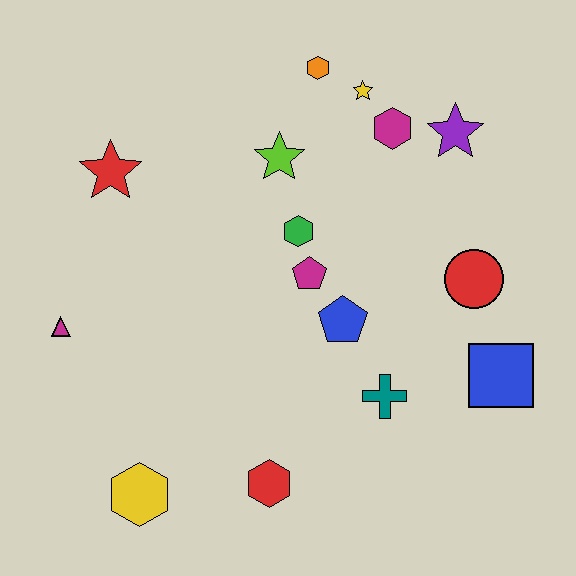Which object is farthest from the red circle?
The magenta triangle is farthest from the red circle.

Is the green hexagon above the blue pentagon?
Yes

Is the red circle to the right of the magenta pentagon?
Yes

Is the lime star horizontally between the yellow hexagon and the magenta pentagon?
Yes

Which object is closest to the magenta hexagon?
The yellow star is closest to the magenta hexagon.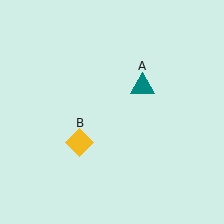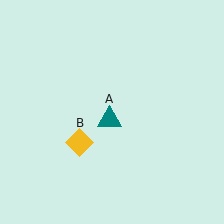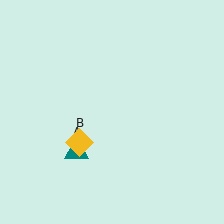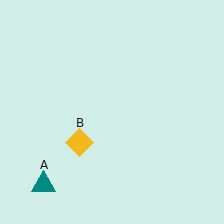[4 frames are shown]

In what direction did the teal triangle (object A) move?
The teal triangle (object A) moved down and to the left.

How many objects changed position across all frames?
1 object changed position: teal triangle (object A).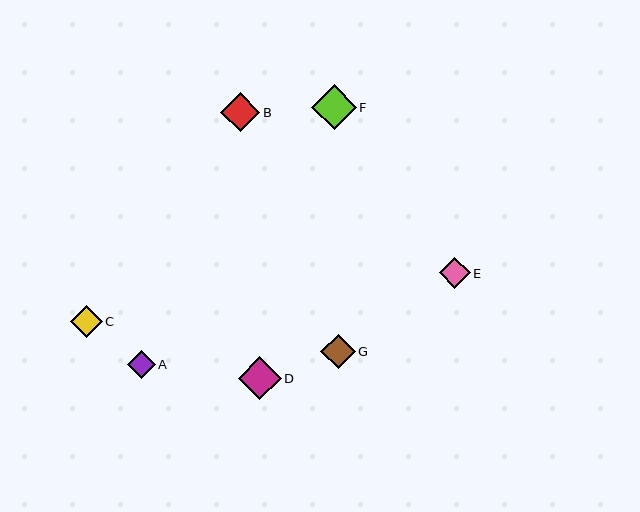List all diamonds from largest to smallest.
From largest to smallest: F, D, B, G, C, E, A.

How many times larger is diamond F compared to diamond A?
Diamond F is approximately 1.6 times the size of diamond A.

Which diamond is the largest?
Diamond F is the largest with a size of approximately 44 pixels.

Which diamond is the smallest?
Diamond A is the smallest with a size of approximately 28 pixels.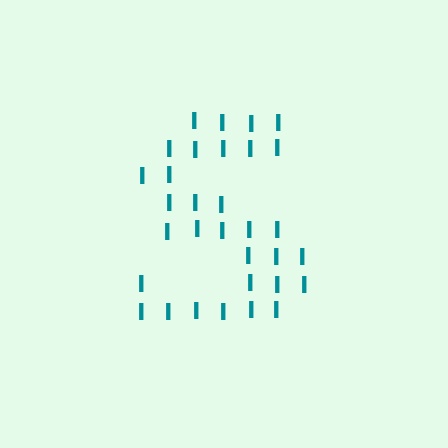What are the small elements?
The small elements are letter I's.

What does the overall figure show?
The overall figure shows the letter S.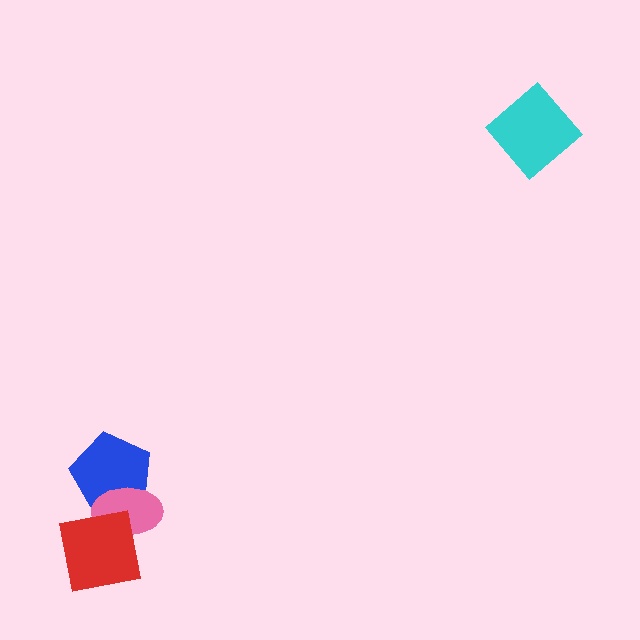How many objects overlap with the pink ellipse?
2 objects overlap with the pink ellipse.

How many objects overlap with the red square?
2 objects overlap with the red square.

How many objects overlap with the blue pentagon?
2 objects overlap with the blue pentagon.